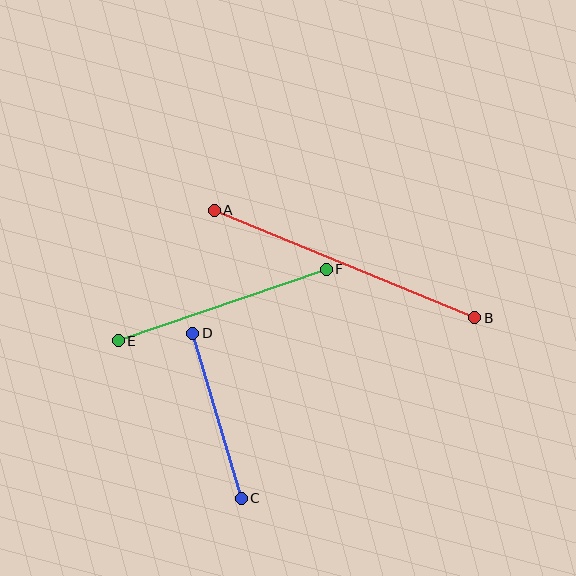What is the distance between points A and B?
The distance is approximately 282 pixels.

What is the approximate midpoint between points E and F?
The midpoint is at approximately (222, 305) pixels.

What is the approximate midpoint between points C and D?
The midpoint is at approximately (217, 416) pixels.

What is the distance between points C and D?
The distance is approximately 172 pixels.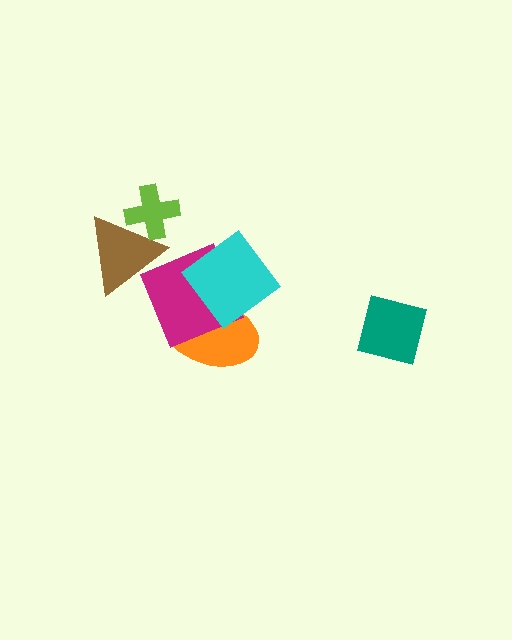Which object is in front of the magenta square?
The cyan diamond is in front of the magenta square.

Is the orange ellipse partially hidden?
Yes, it is partially covered by another shape.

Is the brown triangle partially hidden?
Yes, it is partially covered by another shape.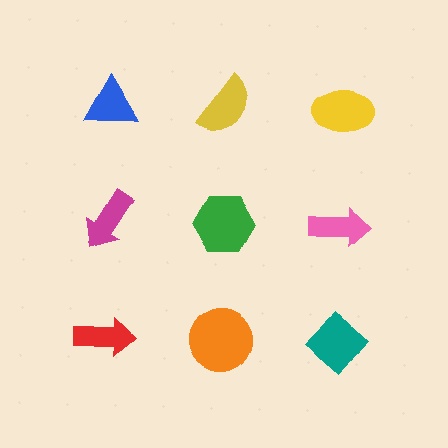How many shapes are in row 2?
3 shapes.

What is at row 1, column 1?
A blue triangle.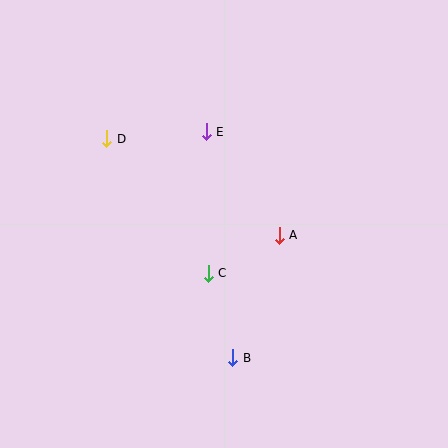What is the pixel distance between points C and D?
The distance between C and D is 168 pixels.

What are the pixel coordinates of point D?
Point D is at (107, 139).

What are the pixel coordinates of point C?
Point C is at (208, 273).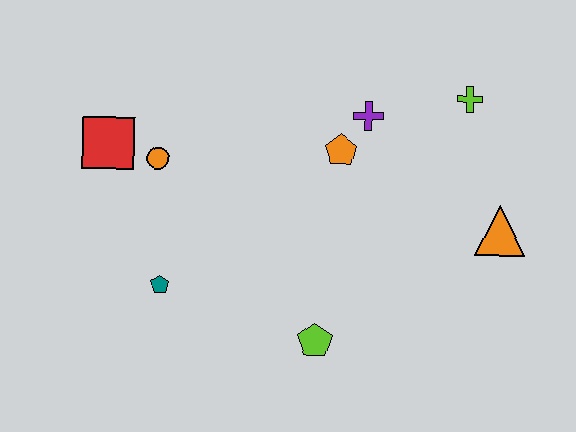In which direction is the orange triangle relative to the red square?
The orange triangle is to the right of the red square.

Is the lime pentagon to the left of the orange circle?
No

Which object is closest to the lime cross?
The purple cross is closest to the lime cross.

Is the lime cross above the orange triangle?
Yes